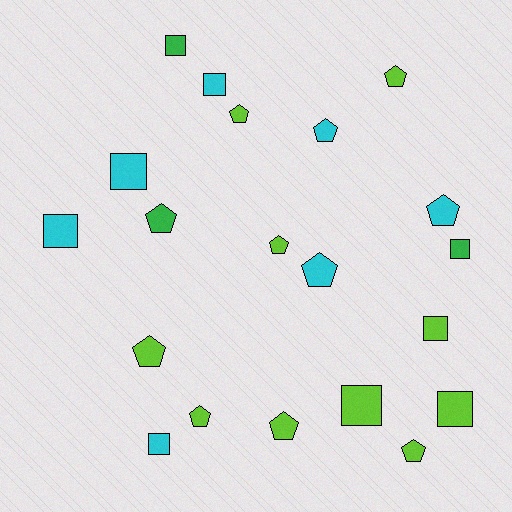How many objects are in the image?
There are 20 objects.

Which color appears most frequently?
Lime, with 10 objects.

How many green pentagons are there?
There is 1 green pentagon.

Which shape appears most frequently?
Pentagon, with 11 objects.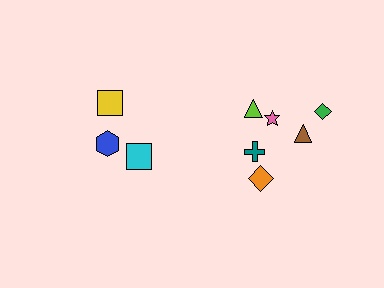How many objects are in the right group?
There are 6 objects.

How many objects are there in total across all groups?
There are 9 objects.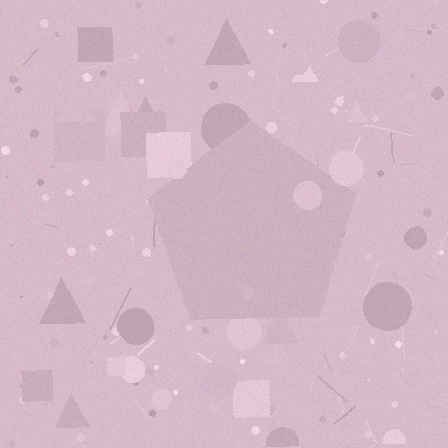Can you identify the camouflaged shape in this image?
The camouflaged shape is a pentagon.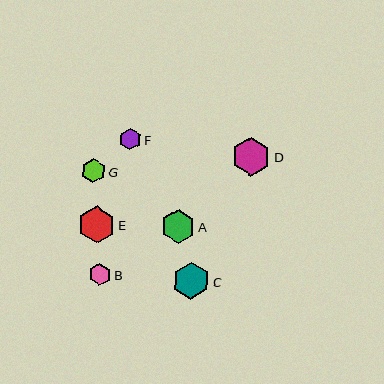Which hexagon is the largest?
Hexagon D is the largest with a size of approximately 39 pixels.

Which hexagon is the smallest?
Hexagon F is the smallest with a size of approximately 21 pixels.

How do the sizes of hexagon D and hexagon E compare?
Hexagon D and hexagon E are approximately the same size.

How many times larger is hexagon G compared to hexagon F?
Hexagon G is approximately 1.1 times the size of hexagon F.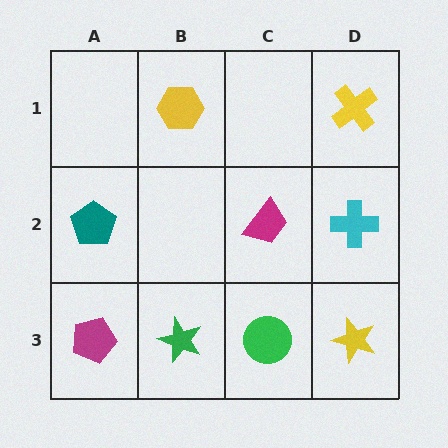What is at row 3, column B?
A green star.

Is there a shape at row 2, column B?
No, that cell is empty.